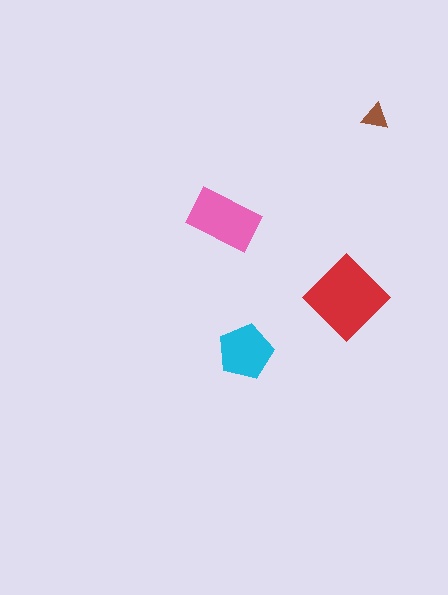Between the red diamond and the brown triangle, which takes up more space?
The red diamond.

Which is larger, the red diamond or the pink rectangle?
The red diamond.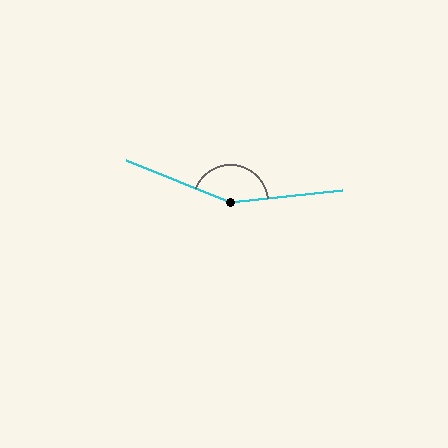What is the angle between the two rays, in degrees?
Approximately 152 degrees.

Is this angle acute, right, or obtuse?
It is obtuse.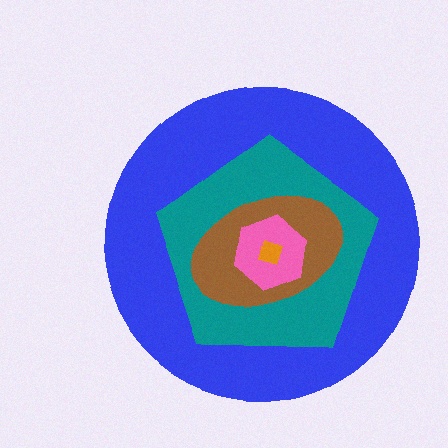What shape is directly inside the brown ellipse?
The pink hexagon.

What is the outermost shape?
The blue circle.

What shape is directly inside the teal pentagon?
The brown ellipse.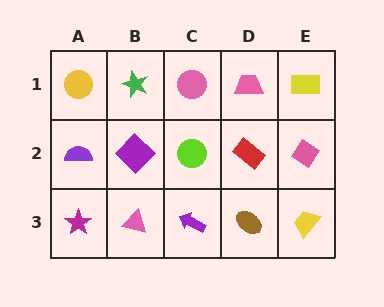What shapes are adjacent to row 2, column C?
A pink circle (row 1, column C), a purple arrow (row 3, column C), a purple diamond (row 2, column B), a red rectangle (row 2, column D).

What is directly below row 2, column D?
A brown ellipse.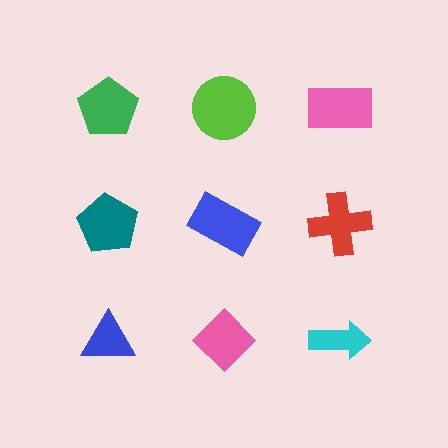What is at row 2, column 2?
A blue rectangle.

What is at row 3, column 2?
A pink diamond.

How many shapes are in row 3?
3 shapes.